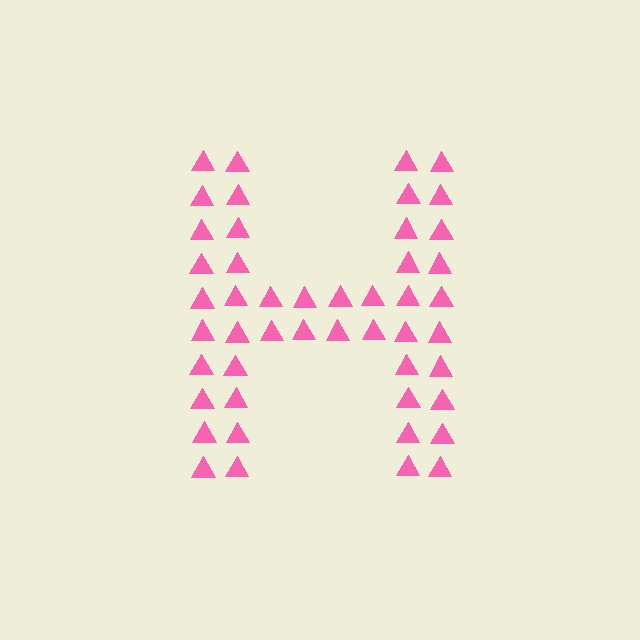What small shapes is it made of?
It is made of small triangles.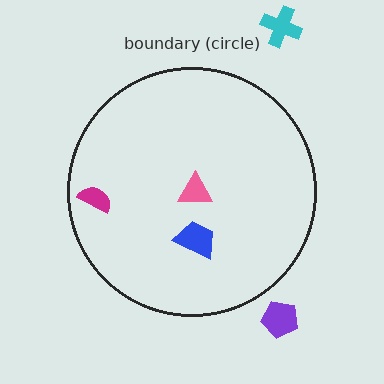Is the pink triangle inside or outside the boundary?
Inside.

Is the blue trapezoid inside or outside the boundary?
Inside.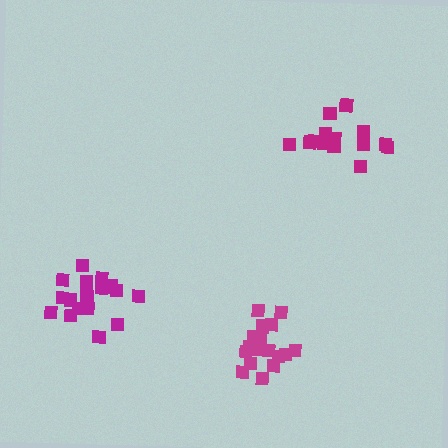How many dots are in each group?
Group 1: 15 dots, Group 2: 21 dots, Group 3: 19 dots (55 total).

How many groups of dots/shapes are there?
There are 3 groups.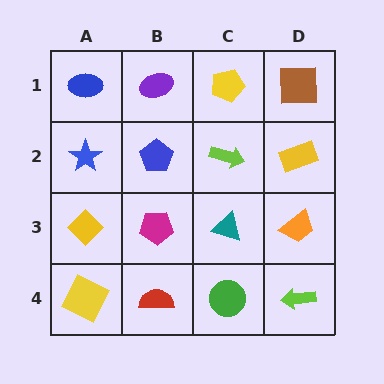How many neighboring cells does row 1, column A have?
2.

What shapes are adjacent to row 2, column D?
A brown square (row 1, column D), an orange trapezoid (row 3, column D), a lime arrow (row 2, column C).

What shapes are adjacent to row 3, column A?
A blue star (row 2, column A), a yellow square (row 4, column A), a magenta pentagon (row 3, column B).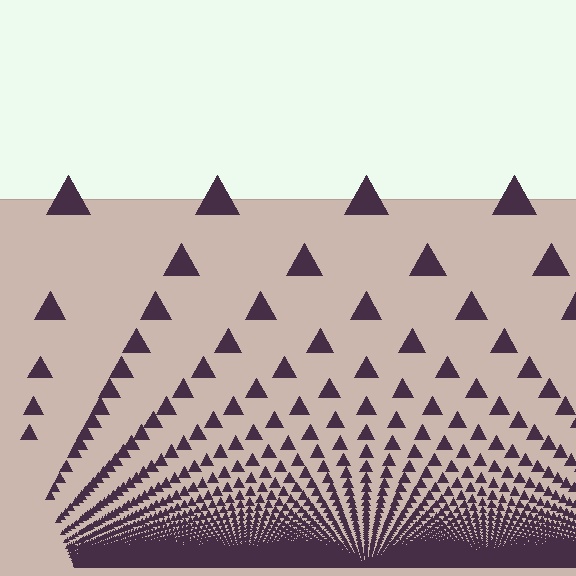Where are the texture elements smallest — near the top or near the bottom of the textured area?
Near the bottom.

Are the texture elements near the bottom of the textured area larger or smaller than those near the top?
Smaller. The gradient is inverted — elements near the bottom are smaller and denser.